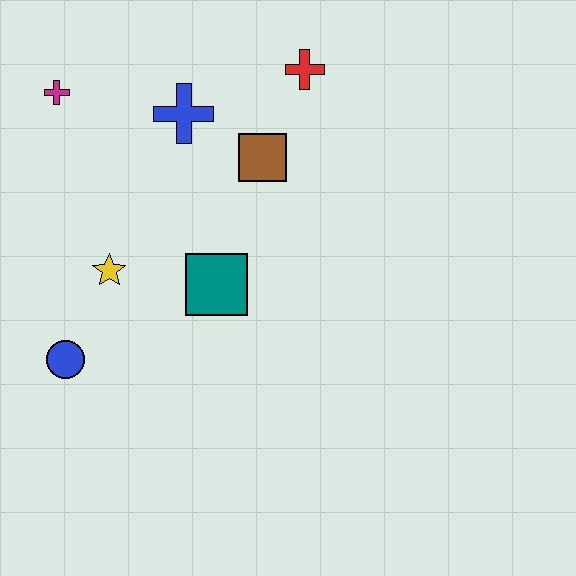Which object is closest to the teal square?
The yellow star is closest to the teal square.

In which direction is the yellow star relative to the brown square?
The yellow star is to the left of the brown square.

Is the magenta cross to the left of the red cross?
Yes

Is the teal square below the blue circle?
No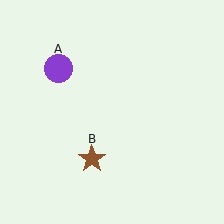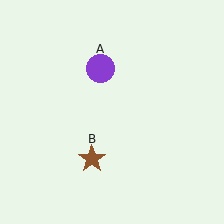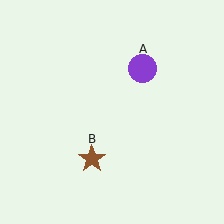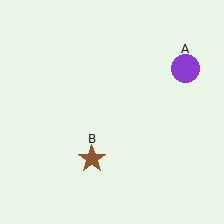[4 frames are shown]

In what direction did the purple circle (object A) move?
The purple circle (object A) moved right.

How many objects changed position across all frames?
1 object changed position: purple circle (object A).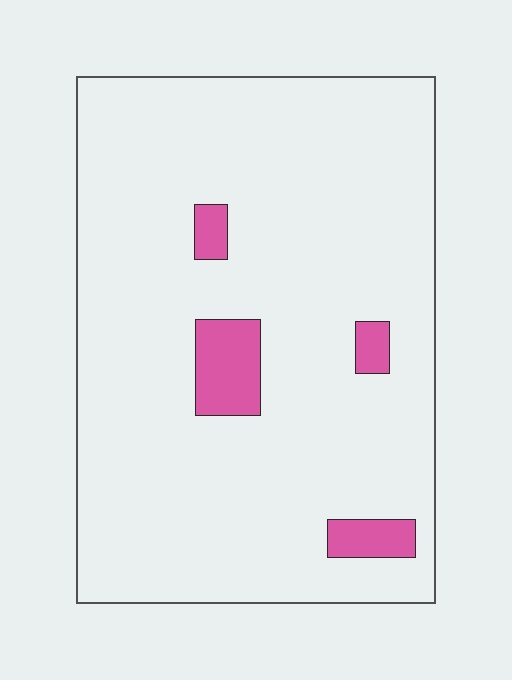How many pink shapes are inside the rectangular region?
4.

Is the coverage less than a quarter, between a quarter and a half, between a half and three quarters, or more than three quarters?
Less than a quarter.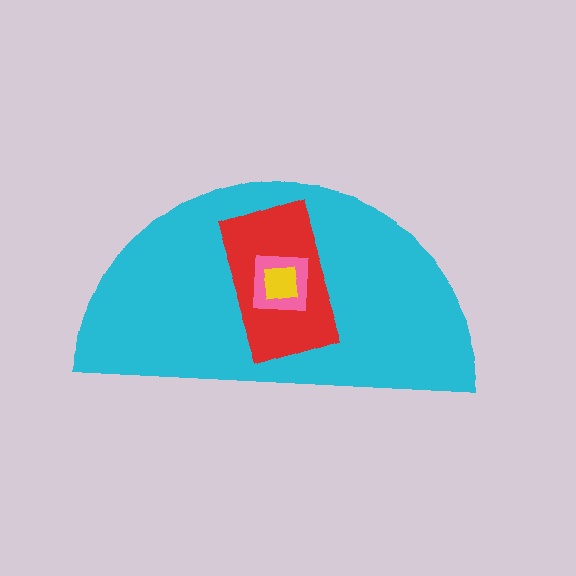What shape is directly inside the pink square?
The yellow square.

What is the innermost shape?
The yellow square.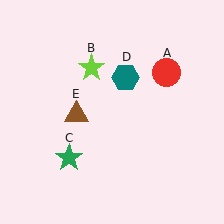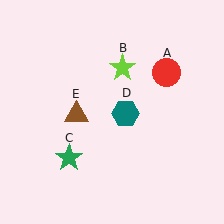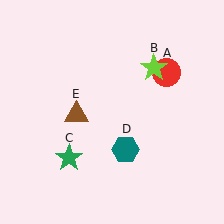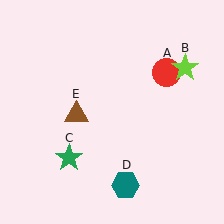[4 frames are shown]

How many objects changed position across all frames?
2 objects changed position: lime star (object B), teal hexagon (object D).